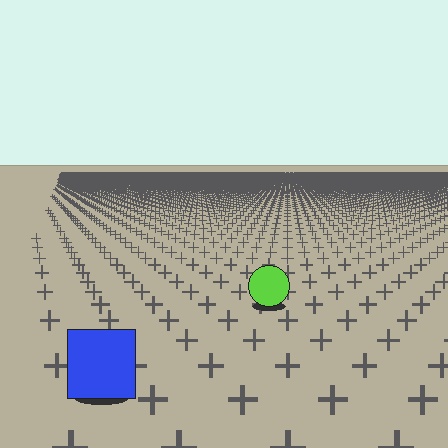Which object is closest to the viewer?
The blue square is closest. The texture marks near it are larger and more spread out.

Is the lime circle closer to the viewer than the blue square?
No. The blue square is closer — you can tell from the texture gradient: the ground texture is coarser near it.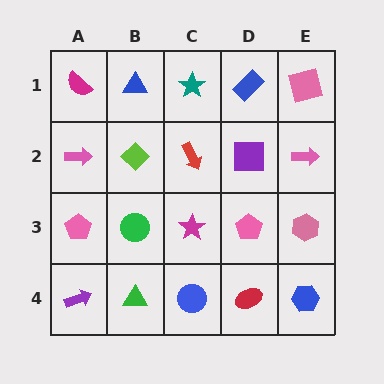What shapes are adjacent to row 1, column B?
A lime diamond (row 2, column B), a magenta semicircle (row 1, column A), a teal star (row 1, column C).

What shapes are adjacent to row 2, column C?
A teal star (row 1, column C), a magenta star (row 3, column C), a lime diamond (row 2, column B), a purple square (row 2, column D).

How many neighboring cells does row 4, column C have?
3.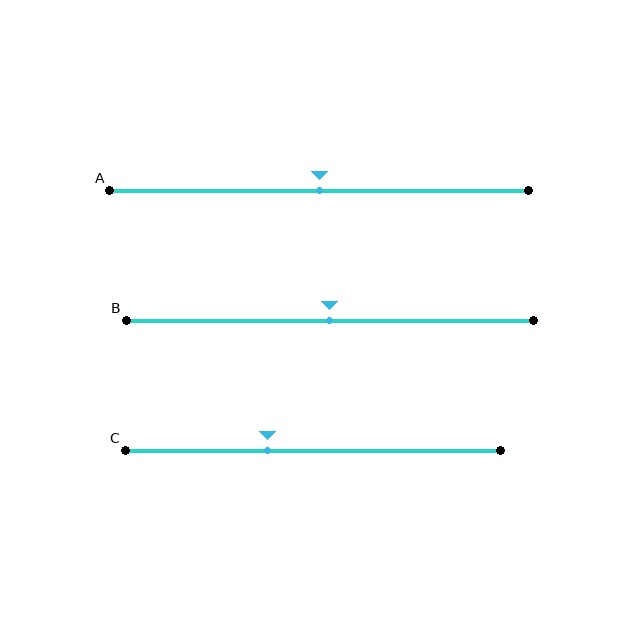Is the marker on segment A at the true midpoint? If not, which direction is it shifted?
Yes, the marker on segment A is at the true midpoint.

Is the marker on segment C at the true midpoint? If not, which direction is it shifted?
No, the marker on segment C is shifted to the left by about 12% of the segment length.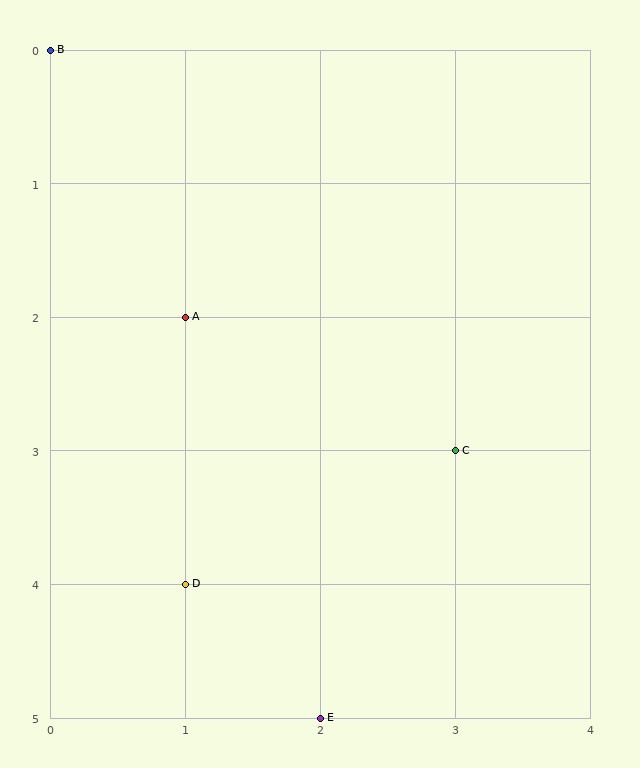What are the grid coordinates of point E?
Point E is at grid coordinates (2, 5).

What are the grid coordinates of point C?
Point C is at grid coordinates (3, 3).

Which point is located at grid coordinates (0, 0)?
Point B is at (0, 0).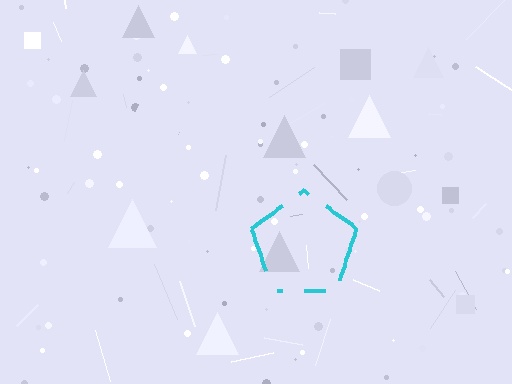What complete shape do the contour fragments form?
The contour fragments form a pentagon.